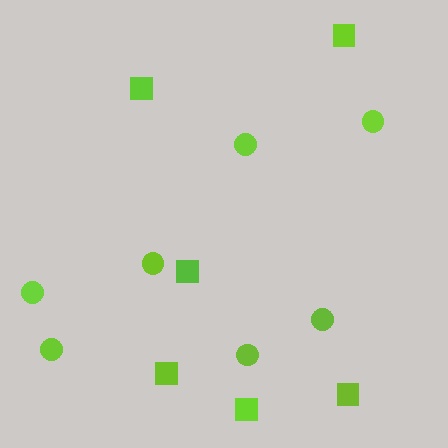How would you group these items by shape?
There are 2 groups: one group of squares (6) and one group of circles (7).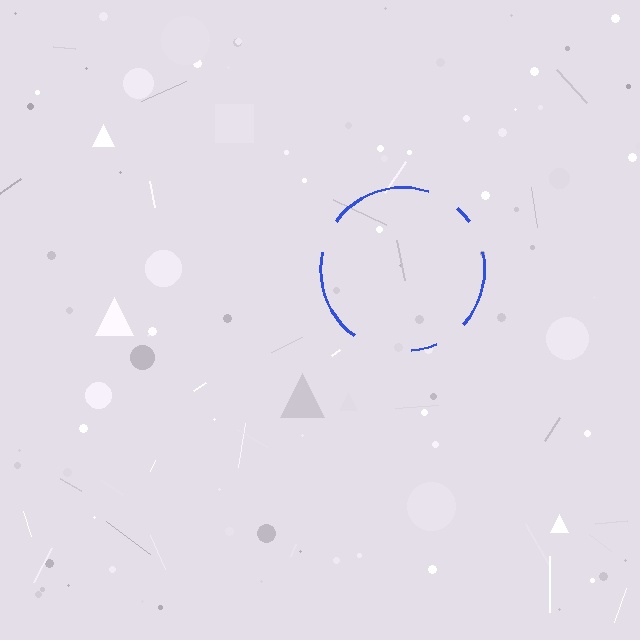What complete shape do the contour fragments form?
The contour fragments form a circle.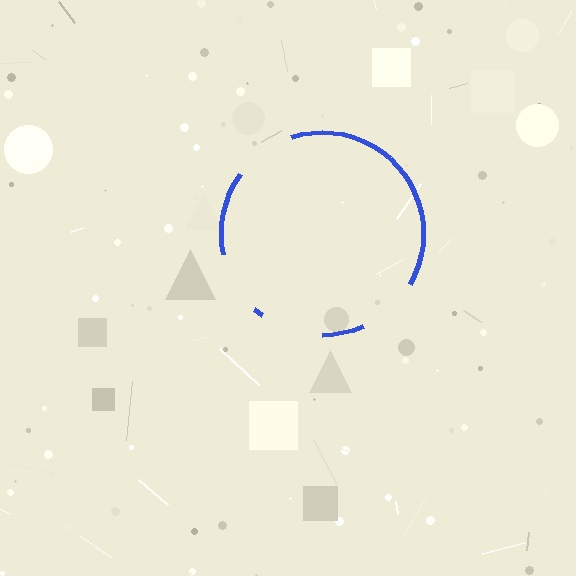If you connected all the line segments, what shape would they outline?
They would outline a circle.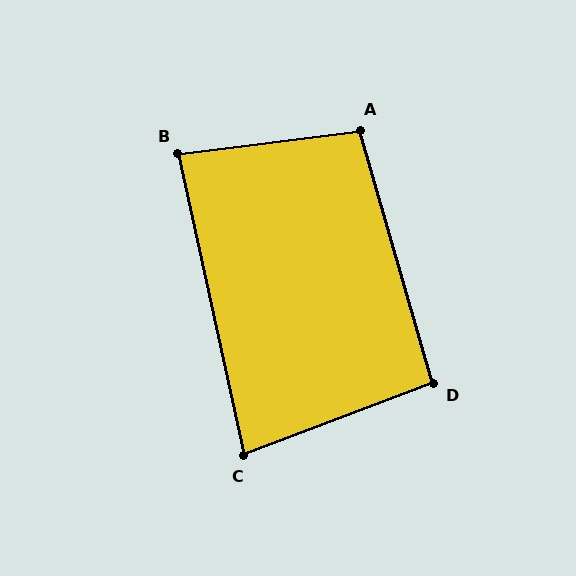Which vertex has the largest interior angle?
A, at approximately 99 degrees.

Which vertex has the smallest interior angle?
C, at approximately 81 degrees.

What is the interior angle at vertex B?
Approximately 85 degrees (approximately right).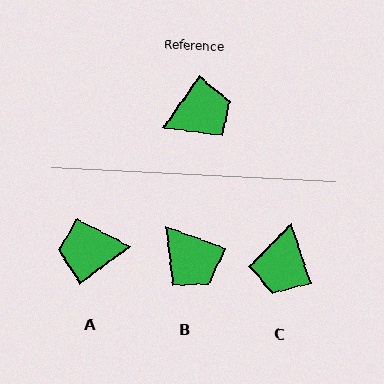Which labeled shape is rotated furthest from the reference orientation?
A, about 161 degrees away.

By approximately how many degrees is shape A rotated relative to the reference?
Approximately 161 degrees counter-clockwise.